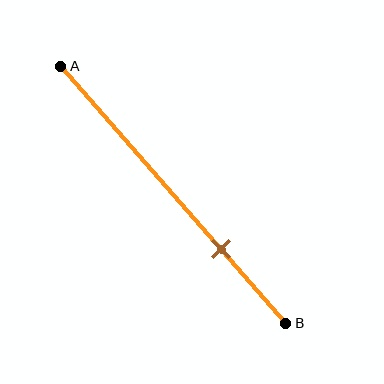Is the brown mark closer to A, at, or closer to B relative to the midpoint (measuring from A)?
The brown mark is closer to point B than the midpoint of segment AB.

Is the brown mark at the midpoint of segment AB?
No, the mark is at about 70% from A, not at the 50% midpoint.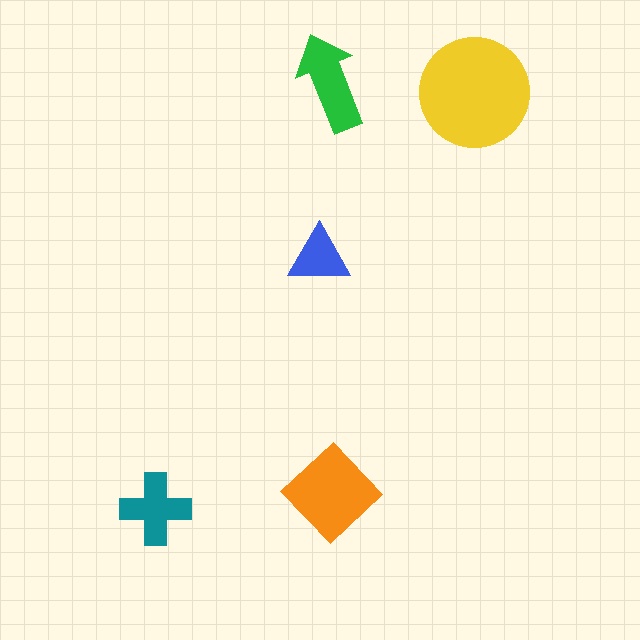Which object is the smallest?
The blue triangle.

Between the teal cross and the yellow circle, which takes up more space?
The yellow circle.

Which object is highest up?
The green arrow is topmost.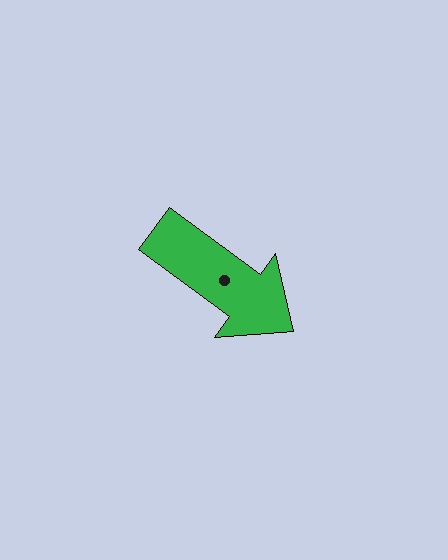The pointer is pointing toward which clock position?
Roughly 4 o'clock.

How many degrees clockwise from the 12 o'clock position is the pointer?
Approximately 126 degrees.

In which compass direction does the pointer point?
Southeast.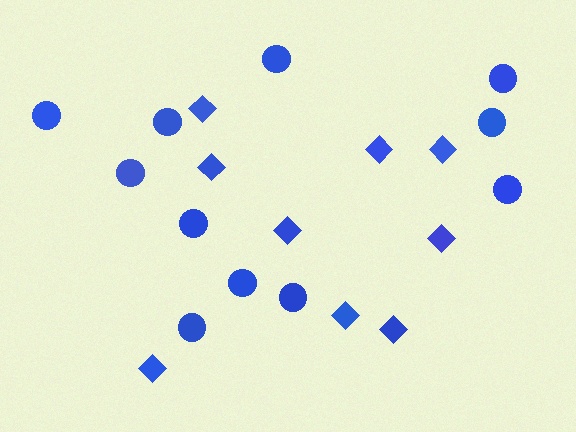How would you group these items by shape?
There are 2 groups: one group of diamonds (9) and one group of circles (11).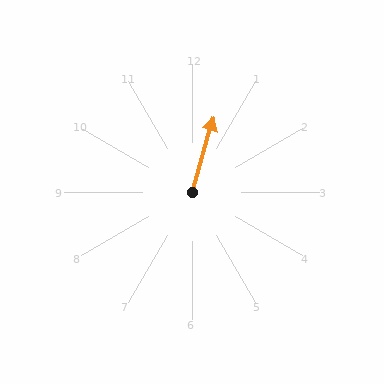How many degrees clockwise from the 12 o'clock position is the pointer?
Approximately 16 degrees.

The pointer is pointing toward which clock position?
Roughly 1 o'clock.